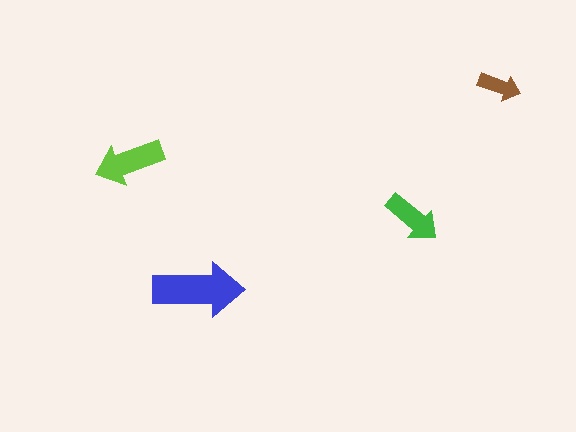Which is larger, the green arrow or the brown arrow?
The green one.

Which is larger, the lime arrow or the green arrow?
The lime one.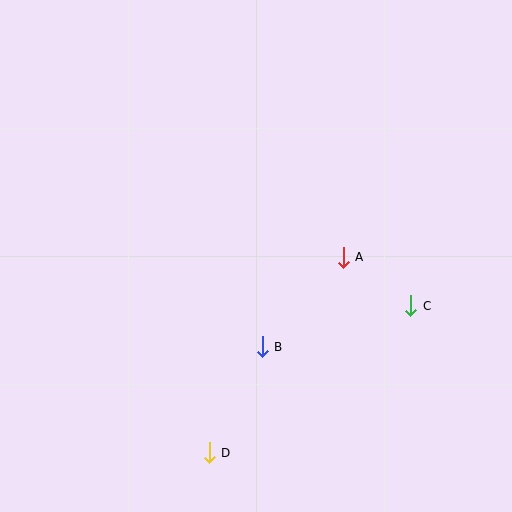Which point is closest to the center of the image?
Point A at (343, 257) is closest to the center.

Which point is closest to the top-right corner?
Point A is closest to the top-right corner.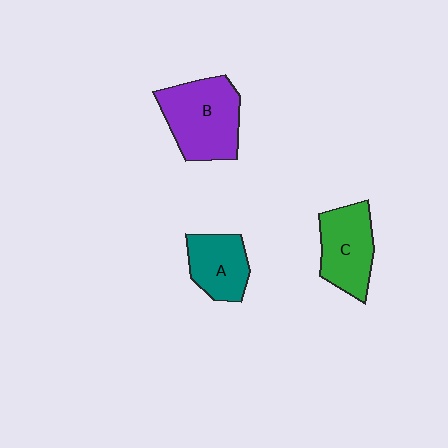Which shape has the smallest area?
Shape A (teal).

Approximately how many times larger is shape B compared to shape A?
Approximately 1.6 times.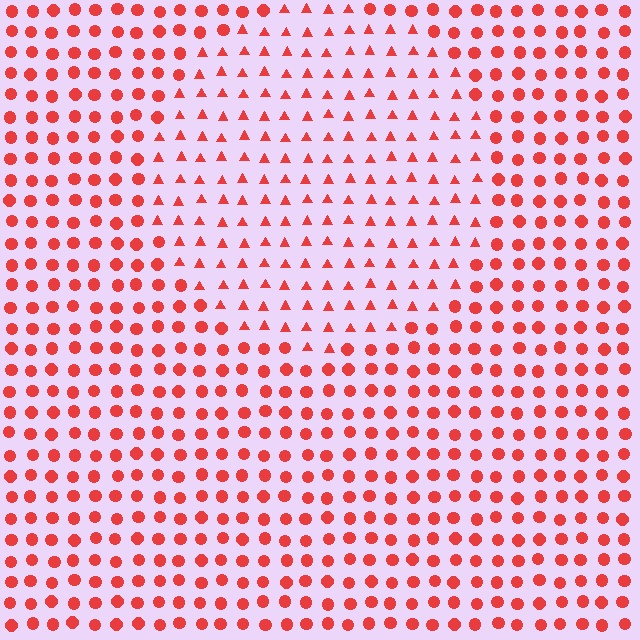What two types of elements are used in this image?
The image uses triangles inside the circle region and circles outside it.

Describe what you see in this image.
The image is filled with small red elements arranged in a uniform grid. A circle-shaped region contains triangles, while the surrounding area contains circles. The boundary is defined purely by the change in element shape.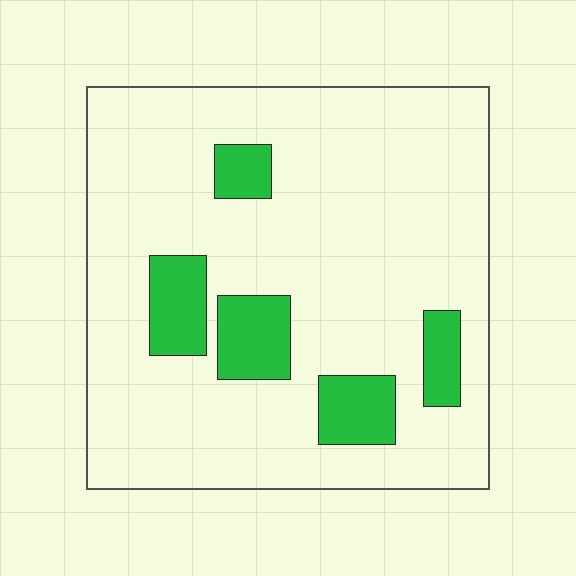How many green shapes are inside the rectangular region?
5.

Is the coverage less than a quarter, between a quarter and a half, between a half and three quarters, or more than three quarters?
Less than a quarter.